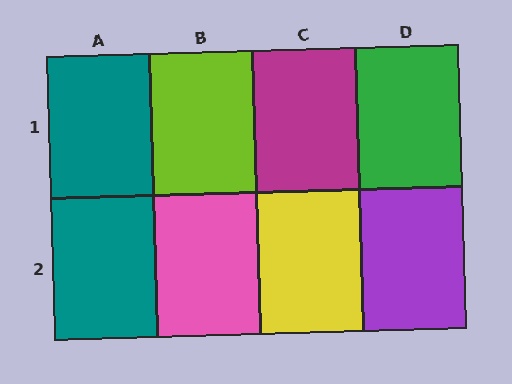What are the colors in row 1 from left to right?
Teal, lime, magenta, green.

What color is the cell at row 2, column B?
Pink.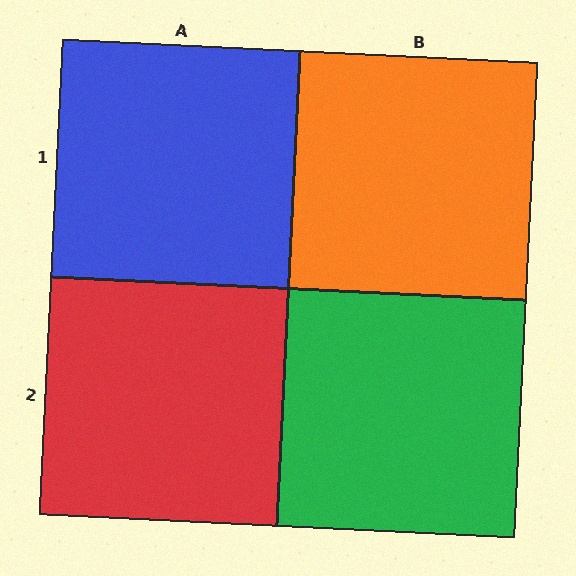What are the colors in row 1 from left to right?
Blue, orange.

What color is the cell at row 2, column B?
Green.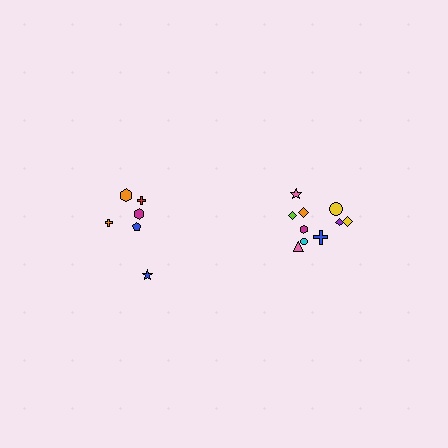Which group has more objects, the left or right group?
The right group.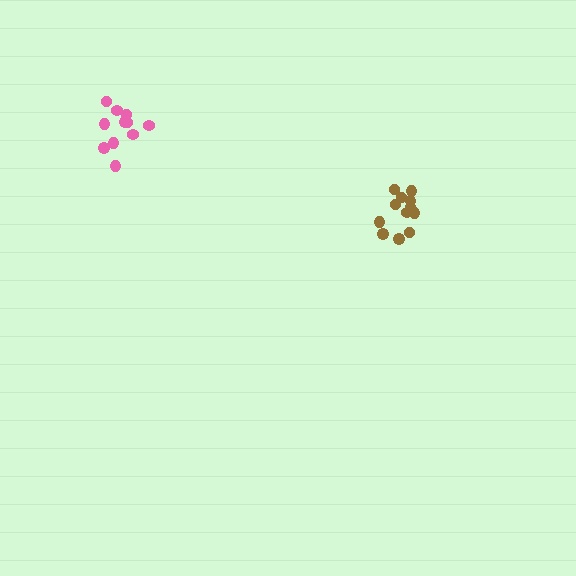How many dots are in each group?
Group 1: 12 dots, Group 2: 11 dots (23 total).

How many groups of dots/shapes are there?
There are 2 groups.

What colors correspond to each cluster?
The clusters are colored: brown, pink.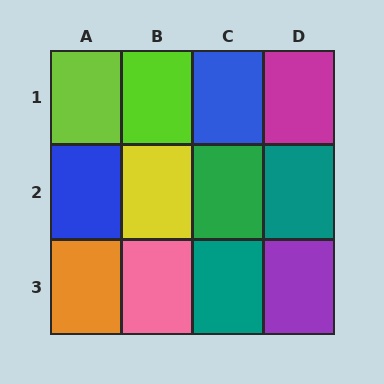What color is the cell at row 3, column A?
Orange.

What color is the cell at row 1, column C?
Blue.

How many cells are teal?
2 cells are teal.